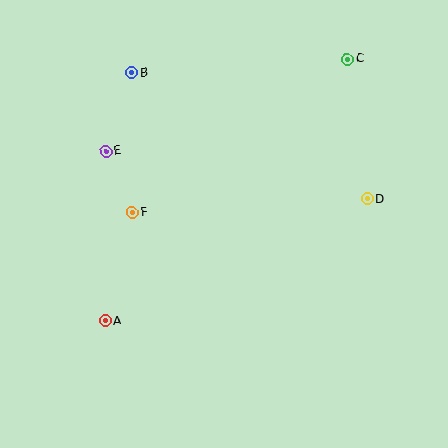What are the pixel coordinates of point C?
Point C is at (348, 59).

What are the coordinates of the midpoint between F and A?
The midpoint between F and A is at (119, 266).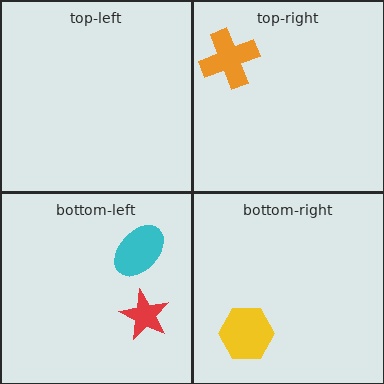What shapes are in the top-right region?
The orange cross.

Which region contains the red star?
The bottom-left region.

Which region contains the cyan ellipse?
The bottom-left region.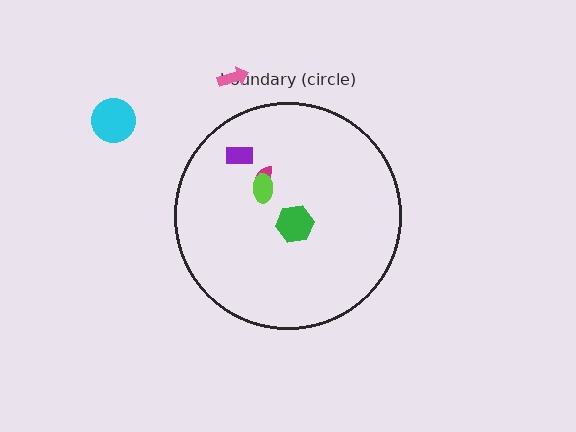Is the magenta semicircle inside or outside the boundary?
Inside.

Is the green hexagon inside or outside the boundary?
Inside.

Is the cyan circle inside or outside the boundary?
Outside.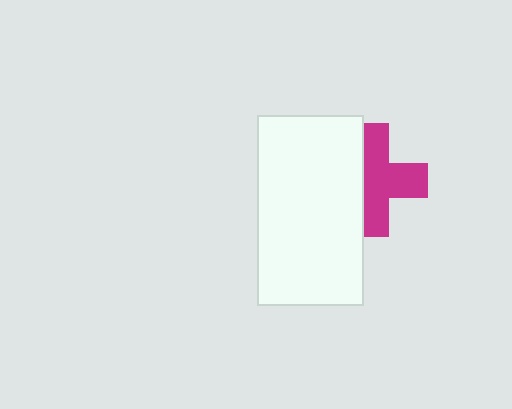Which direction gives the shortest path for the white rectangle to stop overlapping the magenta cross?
Moving left gives the shortest separation.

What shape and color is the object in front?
The object in front is a white rectangle.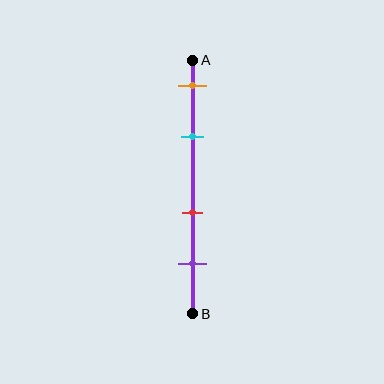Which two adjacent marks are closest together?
The orange and cyan marks are the closest adjacent pair.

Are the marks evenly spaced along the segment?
No, the marks are not evenly spaced.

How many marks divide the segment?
There are 4 marks dividing the segment.